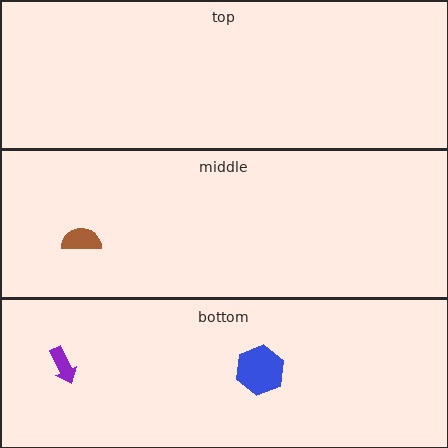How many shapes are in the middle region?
1.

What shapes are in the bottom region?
The blue hexagon, the purple arrow.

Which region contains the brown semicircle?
The middle region.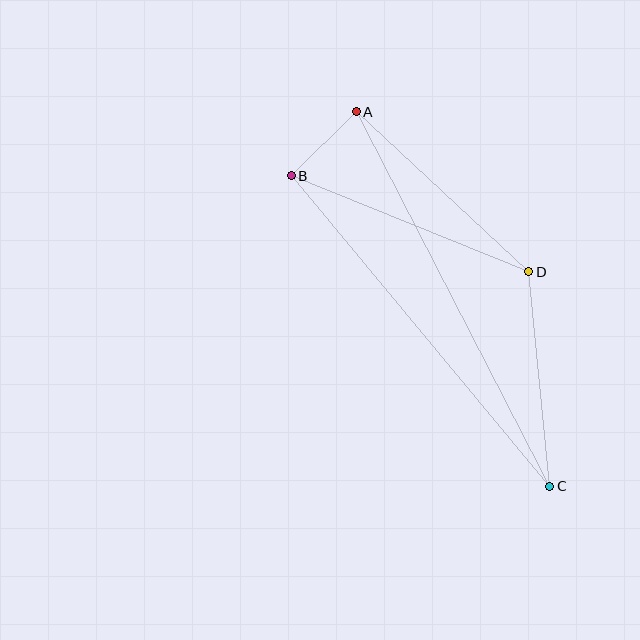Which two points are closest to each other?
Points A and B are closest to each other.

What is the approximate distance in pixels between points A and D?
The distance between A and D is approximately 235 pixels.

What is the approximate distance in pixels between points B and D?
The distance between B and D is approximately 256 pixels.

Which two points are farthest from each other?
Points A and C are farthest from each other.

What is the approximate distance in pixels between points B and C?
The distance between B and C is approximately 403 pixels.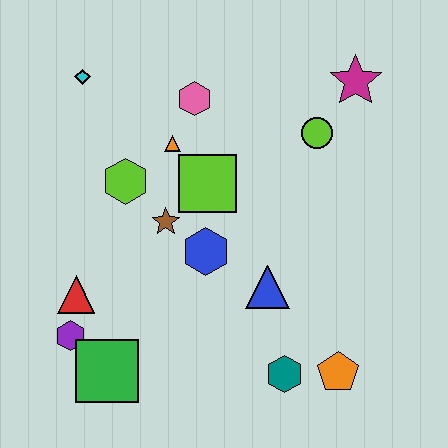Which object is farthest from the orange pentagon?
The cyan diamond is farthest from the orange pentagon.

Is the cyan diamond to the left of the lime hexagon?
Yes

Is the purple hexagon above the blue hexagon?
No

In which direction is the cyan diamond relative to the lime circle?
The cyan diamond is to the left of the lime circle.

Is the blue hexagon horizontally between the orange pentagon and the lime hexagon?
Yes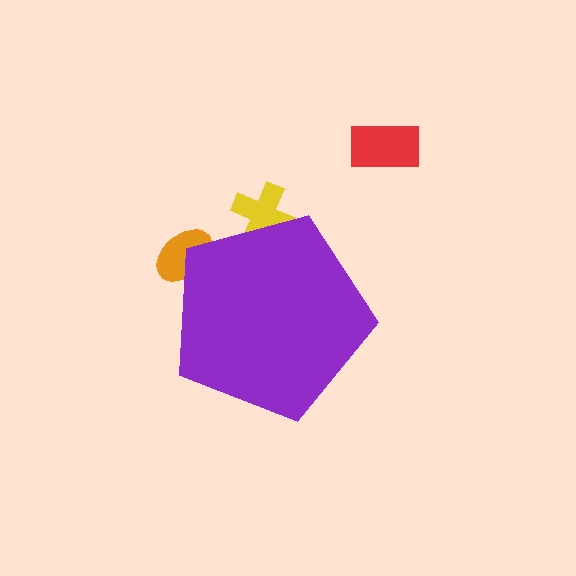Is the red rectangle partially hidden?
No, the red rectangle is fully visible.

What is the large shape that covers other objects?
A purple pentagon.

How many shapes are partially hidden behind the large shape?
2 shapes are partially hidden.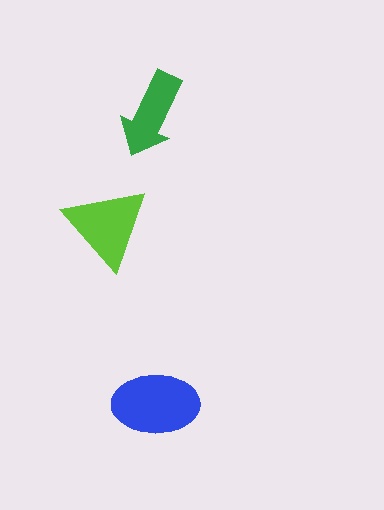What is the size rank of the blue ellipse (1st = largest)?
1st.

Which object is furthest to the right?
The blue ellipse is rightmost.